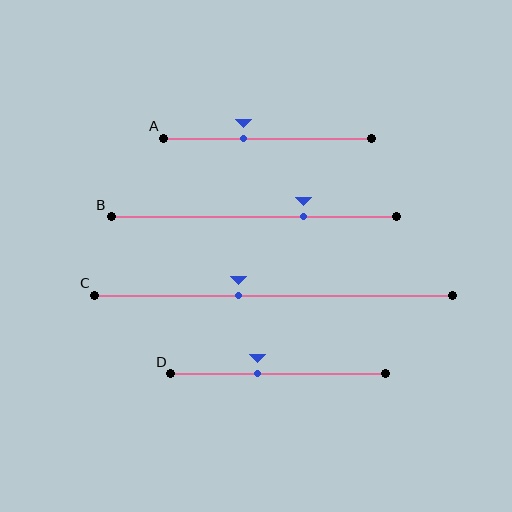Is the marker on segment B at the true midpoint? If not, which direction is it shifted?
No, the marker on segment B is shifted to the right by about 18% of the segment length.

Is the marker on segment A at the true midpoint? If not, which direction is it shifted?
No, the marker on segment A is shifted to the left by about 12% of the segment length.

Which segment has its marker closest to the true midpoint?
Segment D has its marker closest to the true midpoint.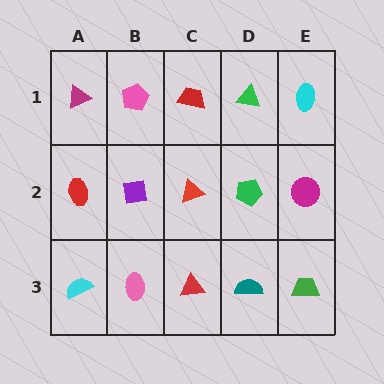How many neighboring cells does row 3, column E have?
2.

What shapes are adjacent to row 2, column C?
A red trapezoid (row 1, column C), a red triangle (row 3, column C), a purple square (row 2, column B), a green pentagon (row 2, column D).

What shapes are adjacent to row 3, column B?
A purple square (row 2, column B), a cyan semicircle (row 3, column A), a red triangle (row 3, column C).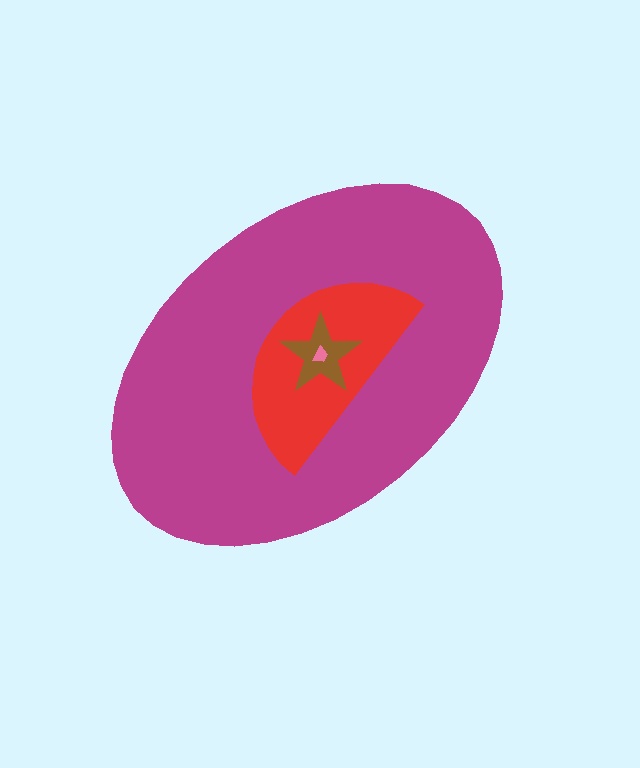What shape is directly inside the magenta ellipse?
The red semicircle.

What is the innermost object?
The pink trapezoid.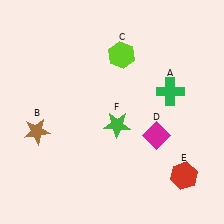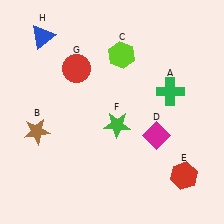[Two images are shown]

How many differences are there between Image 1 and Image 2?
There are 2 differences between the two images.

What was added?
A red circle (G), a blue triangle (H) were added in Image 2.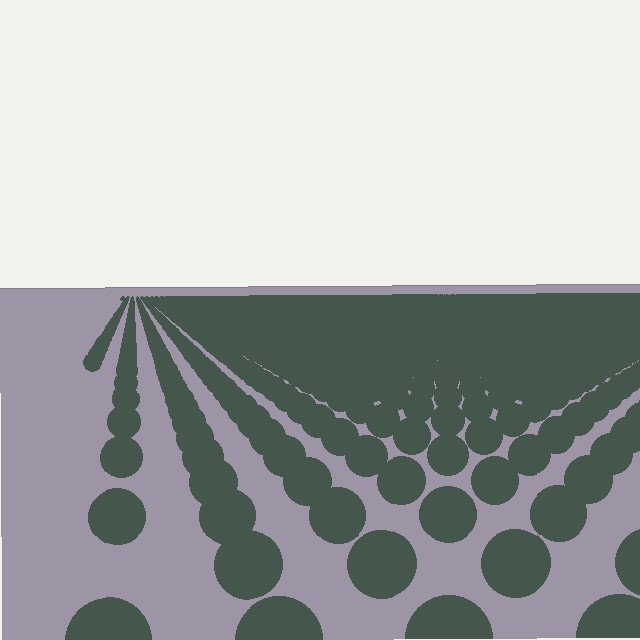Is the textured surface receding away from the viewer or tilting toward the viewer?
The surface is receding away from the viewer. Texture elements get smaller and denser toward the top.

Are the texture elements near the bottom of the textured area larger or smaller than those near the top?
Larger. Near the bottom, elements are closer to the viewer and appear at a bigger on-screen size.